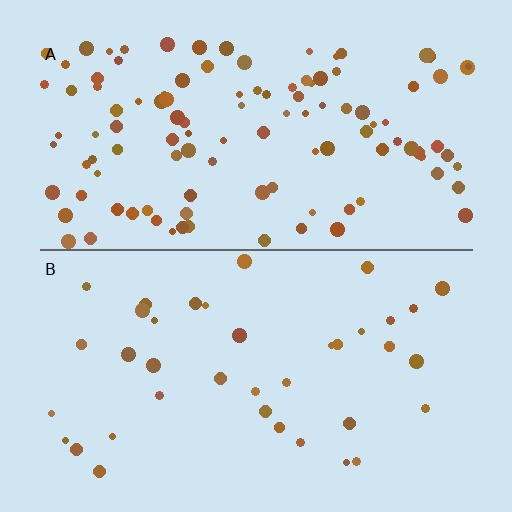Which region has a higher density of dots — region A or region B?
A (the top).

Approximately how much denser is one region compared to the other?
Approximately 3.0× — region A over region B.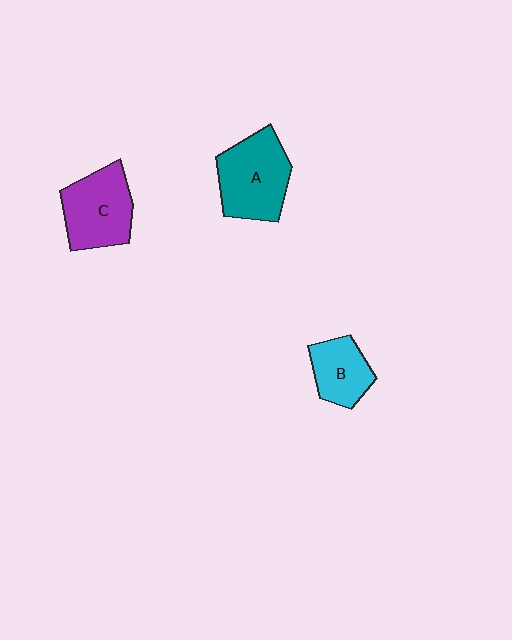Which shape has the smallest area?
Shape B (cyan).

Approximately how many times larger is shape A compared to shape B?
Approximately 1.6 times.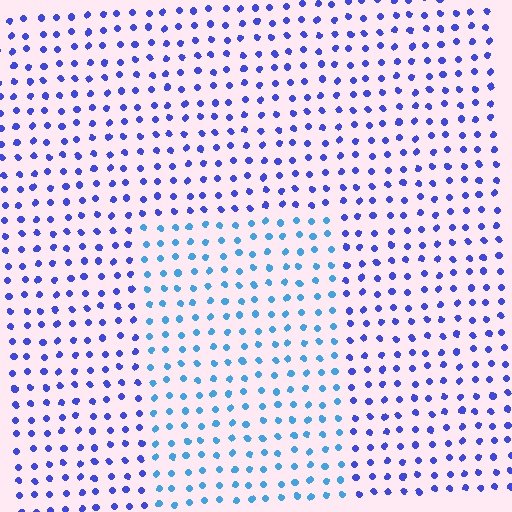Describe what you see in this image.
The image is filled with small blue elements in a uniform arrangement. A rectangle-shaped region is visible where the elements are tinted to a slightly different hue, forming a subtle color boundary.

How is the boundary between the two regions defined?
The boundary is defined purely by a slight shift in hue (about 34 degrees). Spacing, size, and orientation are identical on both sides.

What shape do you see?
I see a rectangle.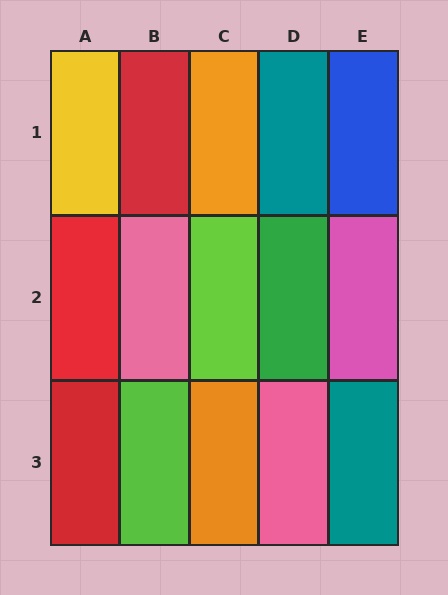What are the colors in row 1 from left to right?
Yellow, red, orange, teal, blue.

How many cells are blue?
1 cell is blue.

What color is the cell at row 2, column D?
Green.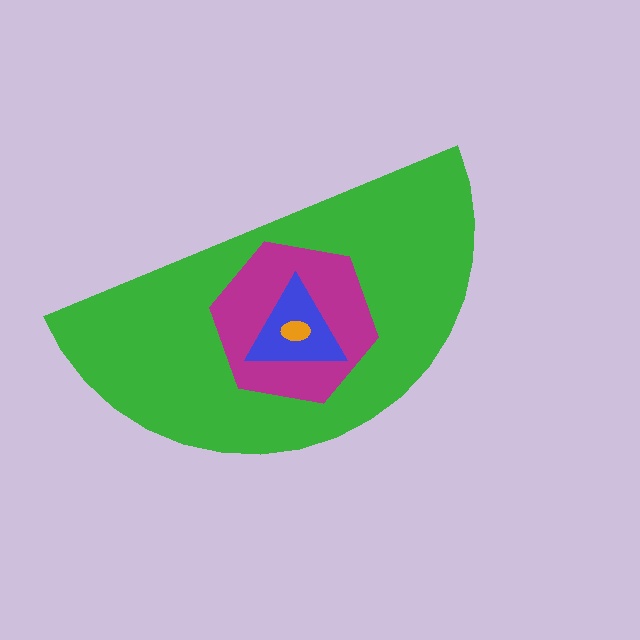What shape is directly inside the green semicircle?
The magenta hexagon.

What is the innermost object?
The orange ellipse.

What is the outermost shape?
The green semicircle.